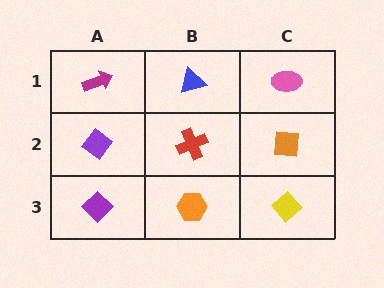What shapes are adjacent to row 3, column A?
A purple diamond (row 2, column A), an orange hexagon (row 3, column B).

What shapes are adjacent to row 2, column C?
A pink ellipse (row 1, column C), a yellow diamond (row 3, column C), a red cross (row 2, column B).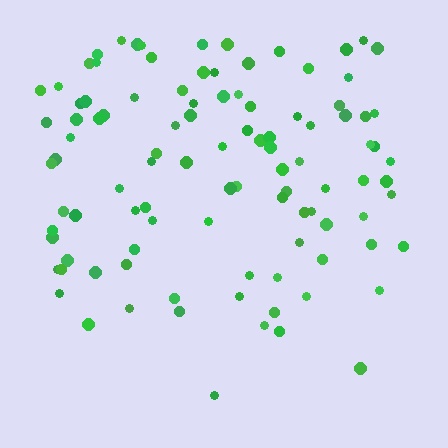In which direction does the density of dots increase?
From bottom to top, with the top side densest.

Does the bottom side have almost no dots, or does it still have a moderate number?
Still a moderate number, just noticeably fewer than the top.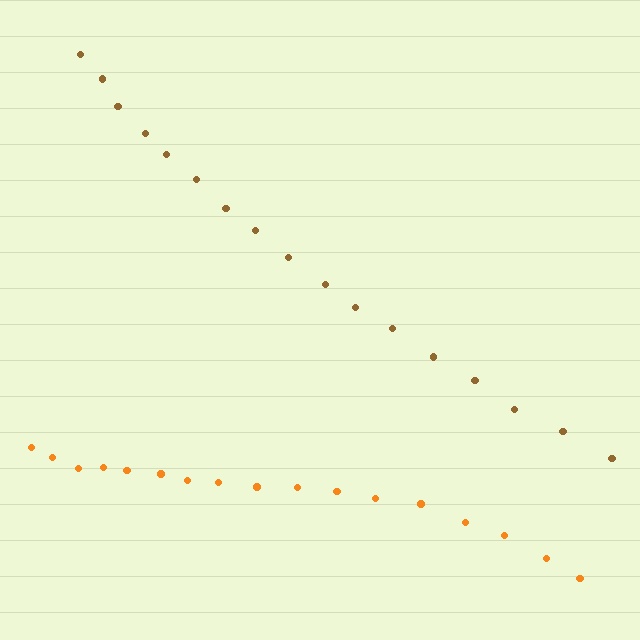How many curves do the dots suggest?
There are 2 distinct paths.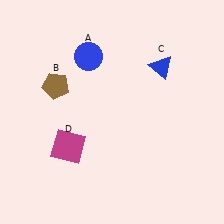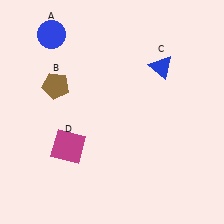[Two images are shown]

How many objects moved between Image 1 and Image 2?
1 object moved between the two images.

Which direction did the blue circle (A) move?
The blue circle (A) moved left.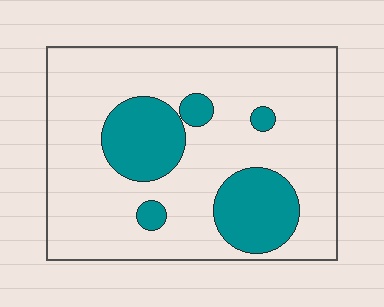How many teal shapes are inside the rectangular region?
5.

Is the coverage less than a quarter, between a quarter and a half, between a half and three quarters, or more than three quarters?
Less than a quarter.